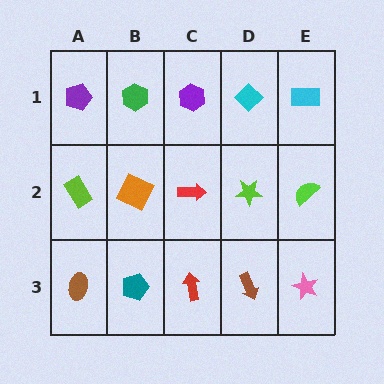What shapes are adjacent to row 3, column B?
An orange square (row 2, column B), a brown ellipse (row 3, column A), a red arrow (row 3, column C).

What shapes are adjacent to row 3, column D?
A lime star (row 2, column D), a red arrow (row 3, column C), a pink star (row 3, column E).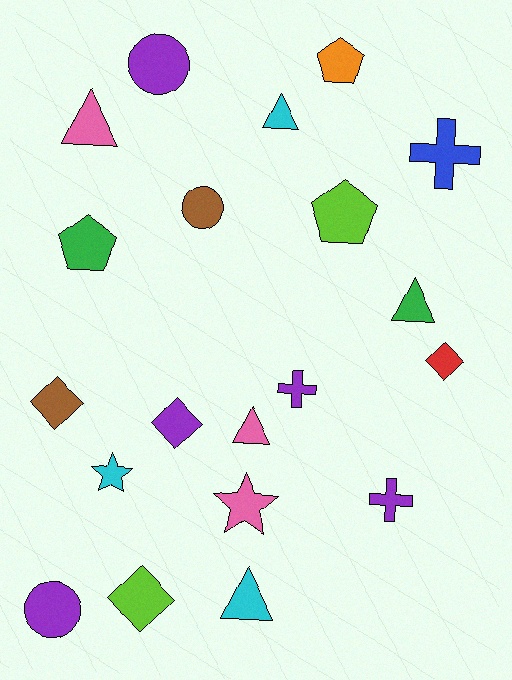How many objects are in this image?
There are 20 objects.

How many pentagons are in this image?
There are 3 pentagons.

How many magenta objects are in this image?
There are no magenta objects.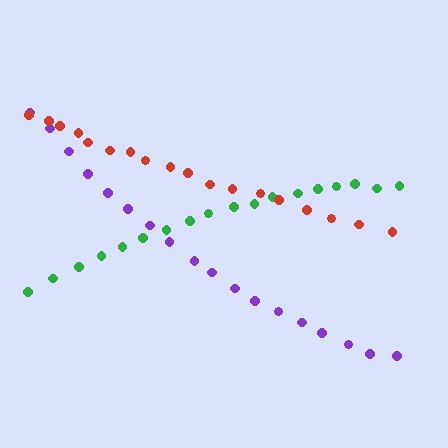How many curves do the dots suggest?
There are 3 distinct paths.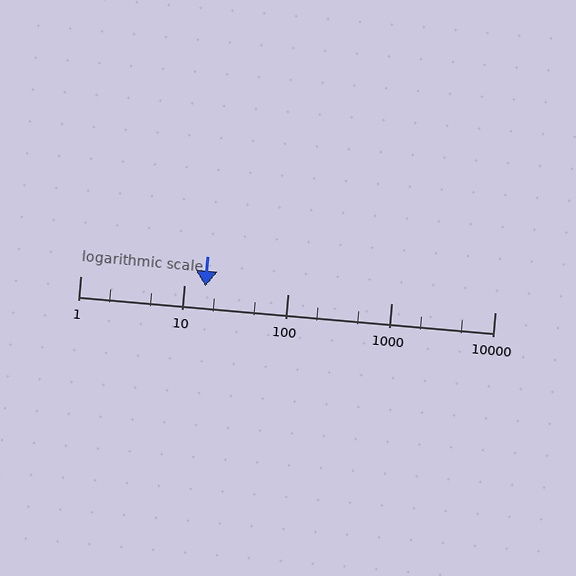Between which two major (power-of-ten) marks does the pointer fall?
The pointer is between 10 and 100.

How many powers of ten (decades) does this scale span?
The scale spans 4 decades, from 1 to 10000.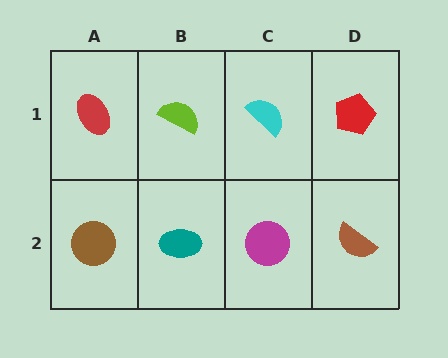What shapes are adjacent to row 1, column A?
A brown circle (row 2, column A), a lime semicircle (row 1, column B).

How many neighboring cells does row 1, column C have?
3.